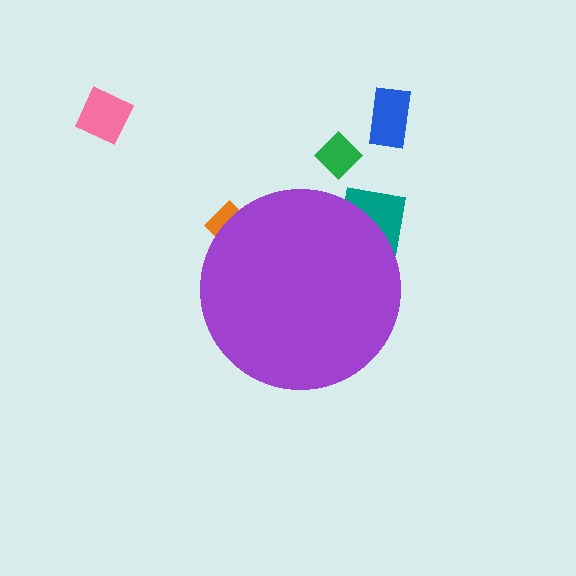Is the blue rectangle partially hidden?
No, the blue rectangle is fully visible.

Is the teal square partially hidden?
Yes, the teal square is partially hidden behind the purple circle.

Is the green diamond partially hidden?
No, the green diamond is fully visible.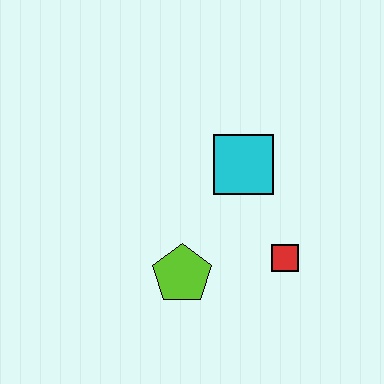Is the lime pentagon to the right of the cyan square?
No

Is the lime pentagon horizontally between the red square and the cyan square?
No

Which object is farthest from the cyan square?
The lime pentagon is farthest from the cyan square.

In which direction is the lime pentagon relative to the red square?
The lime pentagon is to the left of the red square.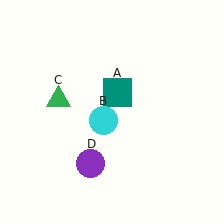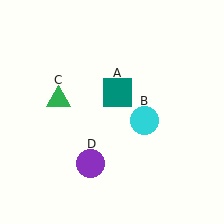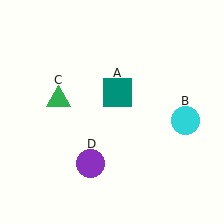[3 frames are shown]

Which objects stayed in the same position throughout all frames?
Teal square (object A) and green triangle (object C) and purple circle (object D) remained stationary.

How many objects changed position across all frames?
1 object changed position: cyan circle (object B).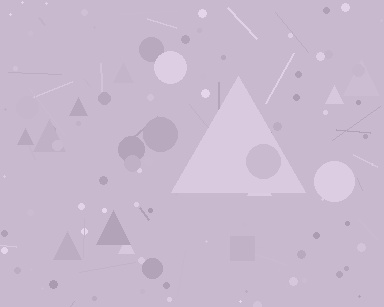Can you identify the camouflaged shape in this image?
The camouflaged shape is a triangle.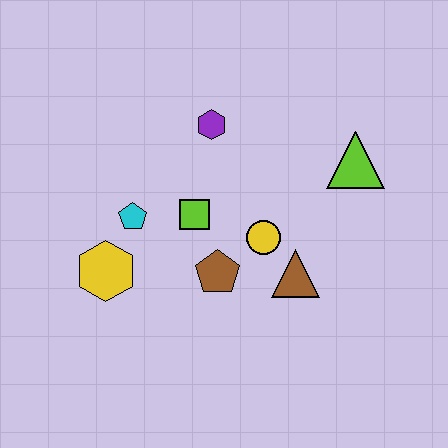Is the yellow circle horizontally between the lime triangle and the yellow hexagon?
Yes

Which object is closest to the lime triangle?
The yellow circle is closest to the lime triangle.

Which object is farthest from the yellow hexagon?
The lime triangle is farthest from the yellow hexagon.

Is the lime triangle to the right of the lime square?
Yes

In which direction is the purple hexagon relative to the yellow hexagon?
The purple hexagon is above the yellow hexagon.